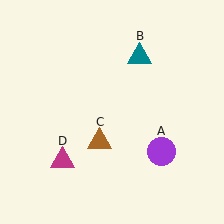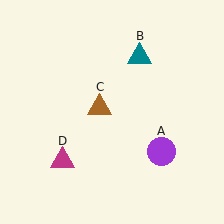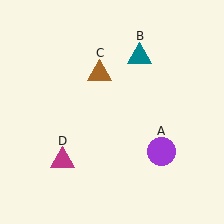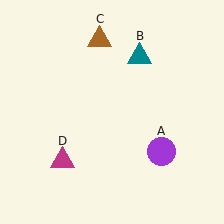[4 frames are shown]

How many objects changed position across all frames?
1 object changed position: brown triangle (object C).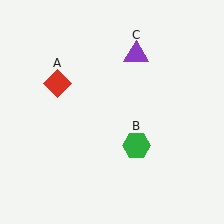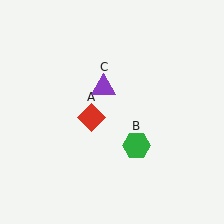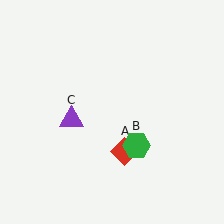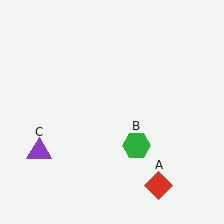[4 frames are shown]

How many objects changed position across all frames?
2 objects changed position: red diamond (object A), purple triangle (object C).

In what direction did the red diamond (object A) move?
The red diamond (object A) moved down and to the right.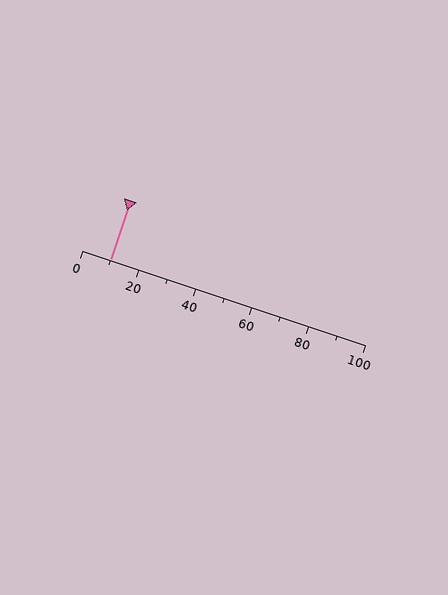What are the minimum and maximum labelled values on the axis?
The axis runs from 0 to 100.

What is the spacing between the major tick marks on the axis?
The major ticks are spaced 20 apart.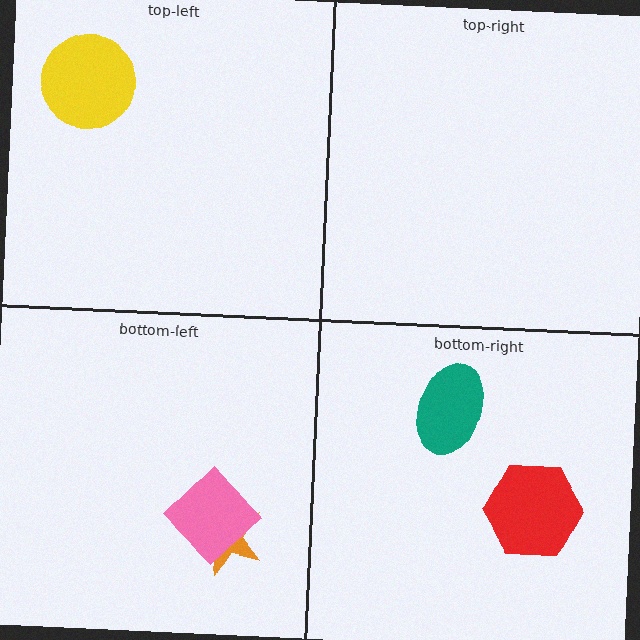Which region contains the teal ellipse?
The bottom-right region.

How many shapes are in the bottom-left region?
2.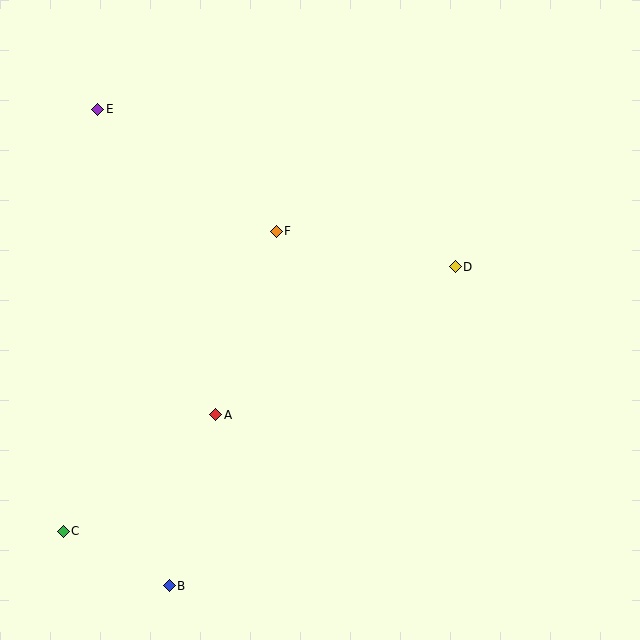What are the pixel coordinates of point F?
Point F is at (276, 231).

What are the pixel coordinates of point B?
Point B is at (169, 586).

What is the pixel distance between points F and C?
The distance between F and C is 368 pixels.